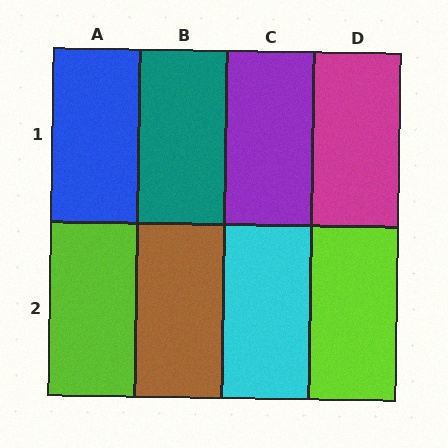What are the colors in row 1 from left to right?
Blue, teal, purple, magenta.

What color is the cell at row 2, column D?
Lime.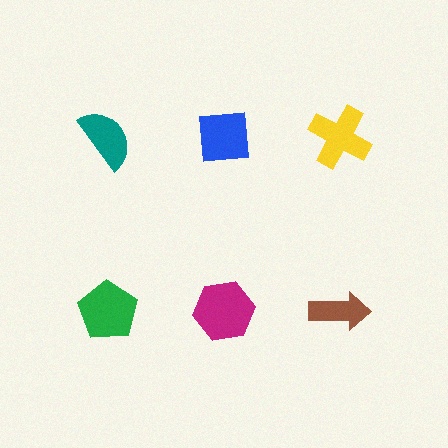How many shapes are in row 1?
3 shapes.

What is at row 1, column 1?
A teal semicircle.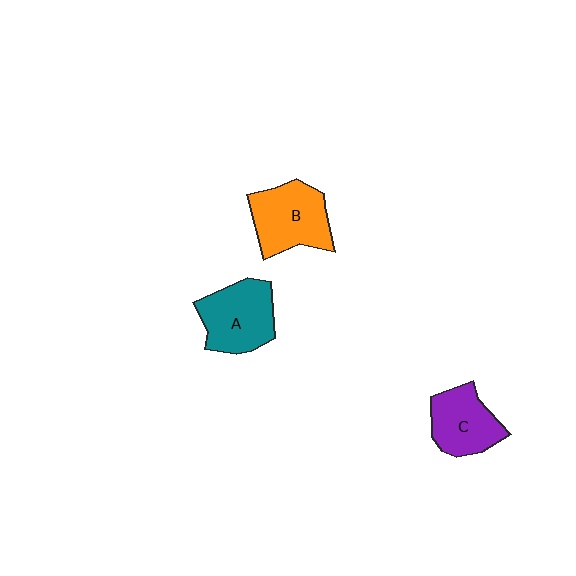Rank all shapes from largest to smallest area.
From largest to smallest: B (orange), A (teal), C (purple).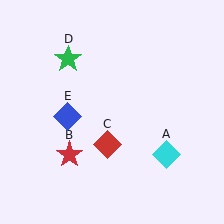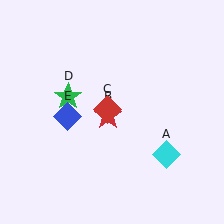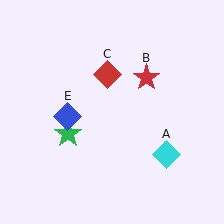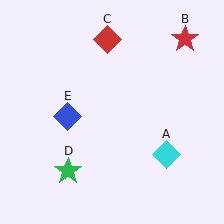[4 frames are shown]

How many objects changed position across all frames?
3 objects changed position: red star (object B), red diamond (object C), green star (object D).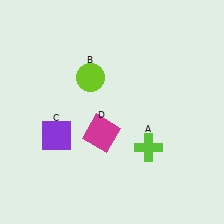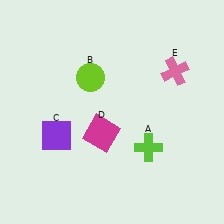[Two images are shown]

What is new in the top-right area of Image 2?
A pink cross (E) was added in the top-right area of Image 2.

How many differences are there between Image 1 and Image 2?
There is 1 difference between the two images.